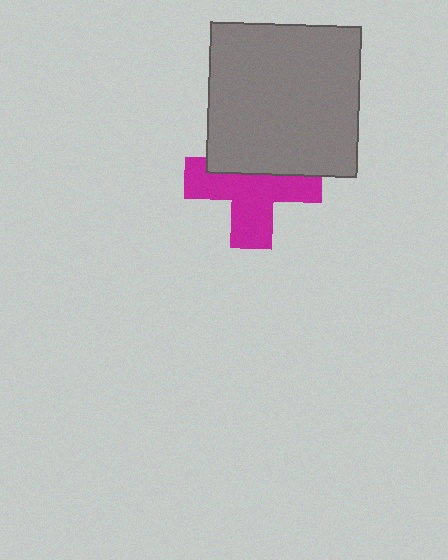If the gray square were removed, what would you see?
You would see the complete magenta cross.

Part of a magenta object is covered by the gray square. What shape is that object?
It is a cross.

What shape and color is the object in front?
The object in front is a gray square.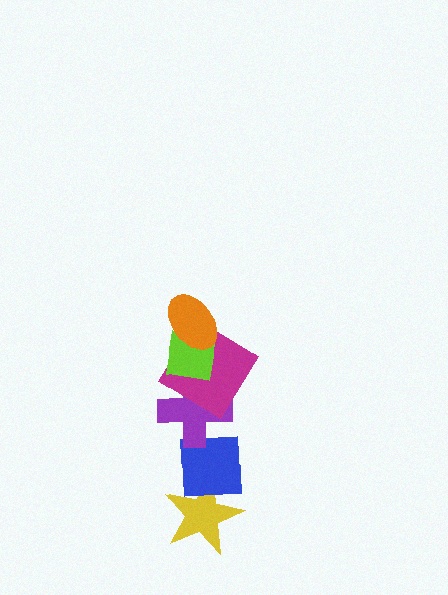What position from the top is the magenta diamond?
The magenta diamond is 3rd from the top.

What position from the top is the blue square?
The blue square is 5th from the top.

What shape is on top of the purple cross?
The magenta diamond is on top of the purple cross.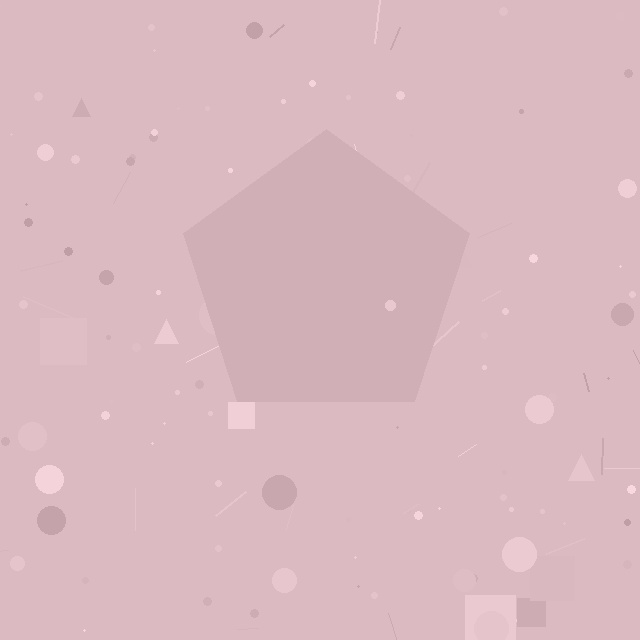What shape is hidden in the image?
A pentagon is hidden in the image.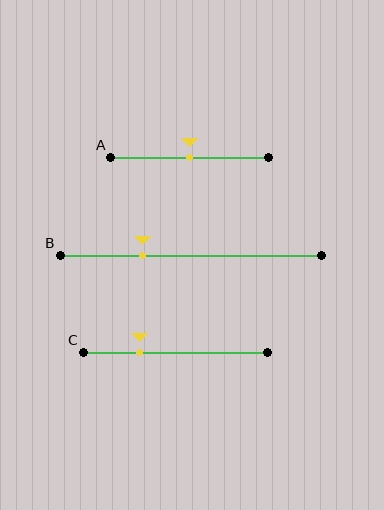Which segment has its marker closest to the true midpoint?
Segment A has its marker closest to the true midpoint.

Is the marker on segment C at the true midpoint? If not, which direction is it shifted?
No, the marker on segment C is shifted to the left by about 20% of the segment length.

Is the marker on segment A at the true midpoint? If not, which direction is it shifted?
Yes, the marker on segment A is at the true midpoint.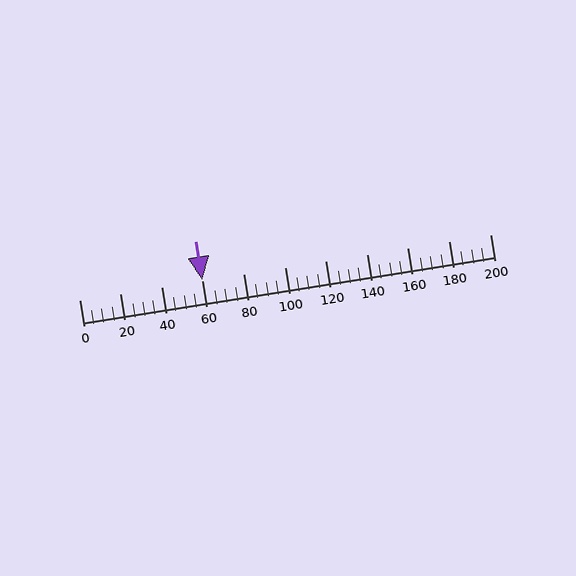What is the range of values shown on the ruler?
The ruler shows values from 0 to 200.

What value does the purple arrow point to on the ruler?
The purple arrow points to approximately 60.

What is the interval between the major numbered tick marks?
The major tick marks are spaced 20 units apart.